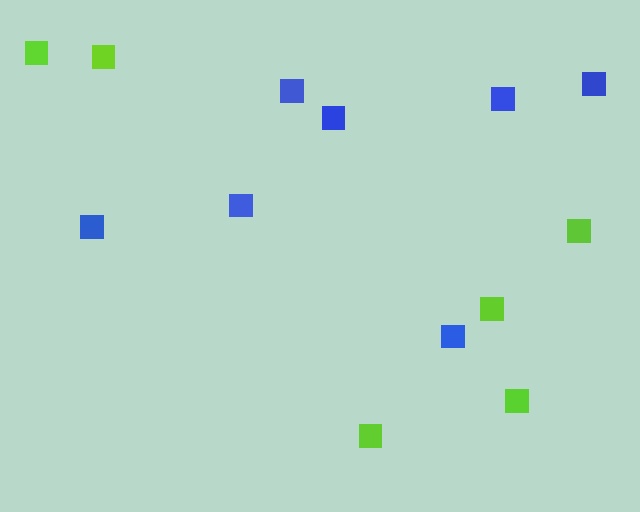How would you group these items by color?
There are 2 groups: one group of lime squares (6) and one group of blue squares (7).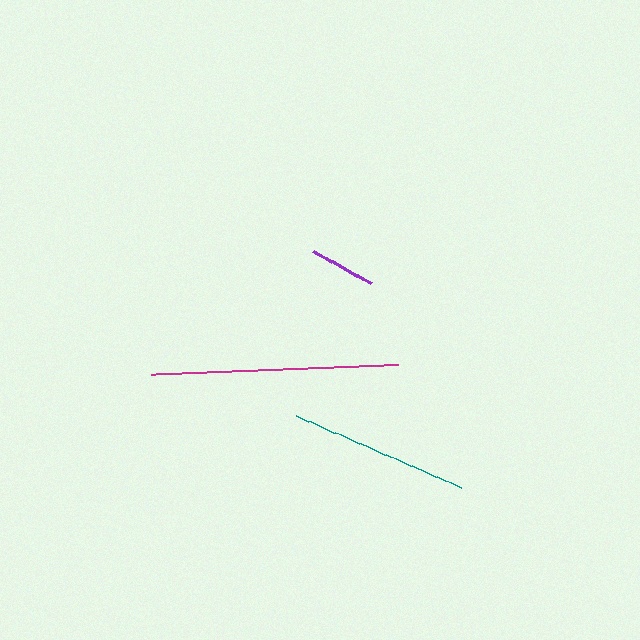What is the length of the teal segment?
The teal segment is approximately 180 pixels long.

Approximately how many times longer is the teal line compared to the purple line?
The teal line is approximately 2.7 times the length of the purple line.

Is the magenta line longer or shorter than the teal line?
The magenta line is longer than the teal line.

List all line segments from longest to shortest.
From longest to shortest: magenta, teal, purple.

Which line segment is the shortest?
The purple line is the shortest at approximately 66 pixels.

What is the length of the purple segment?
The purple segment is approximately 66 pixels long.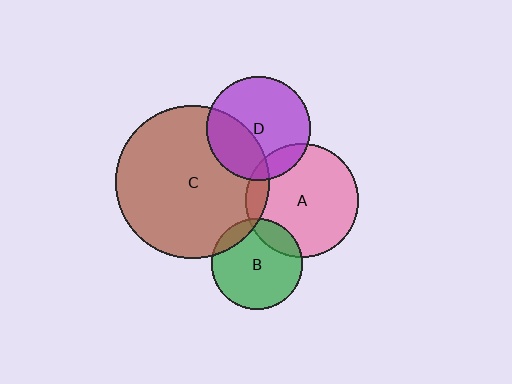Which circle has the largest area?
Circle C (brown).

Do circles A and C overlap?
Yes.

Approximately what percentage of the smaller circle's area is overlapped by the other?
Approximately 10%.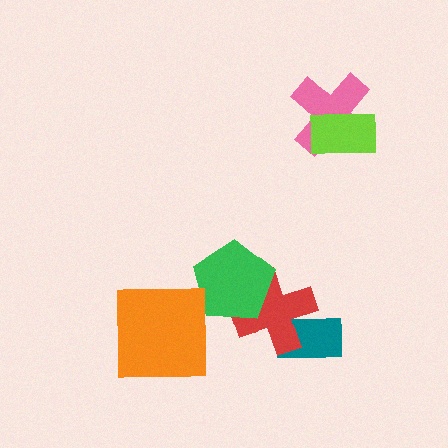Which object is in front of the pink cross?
The lime rectangle is in front of the pink cross.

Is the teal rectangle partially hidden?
Yes, it is partially covered by another shape.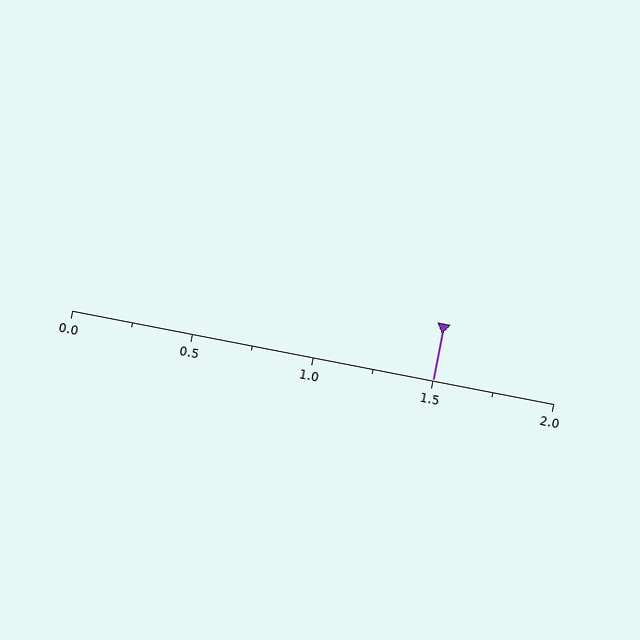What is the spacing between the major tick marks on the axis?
The major ticks are spaced 0.5 apart.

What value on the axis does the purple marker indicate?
The marker indicates approximately 1.5.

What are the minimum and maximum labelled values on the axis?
The axis runs from 0.0 to 2.0.